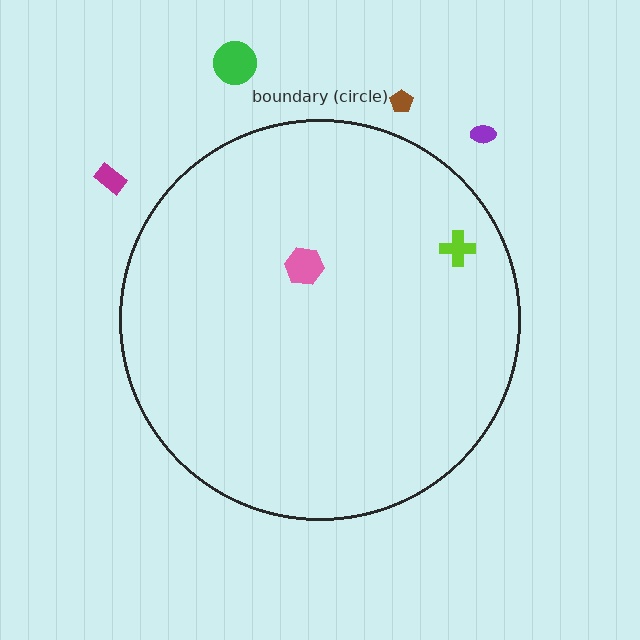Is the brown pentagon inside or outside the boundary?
Outside.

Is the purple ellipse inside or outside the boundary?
Outside.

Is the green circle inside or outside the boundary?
Outside.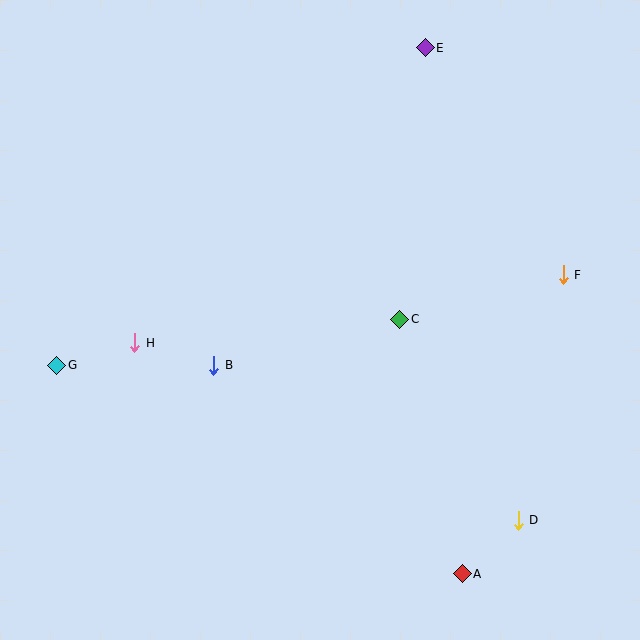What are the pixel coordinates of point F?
Point F is at (563, 275).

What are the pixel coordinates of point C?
Point C is at (400, 319).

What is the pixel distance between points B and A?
The distance between B and A is 325 pixels.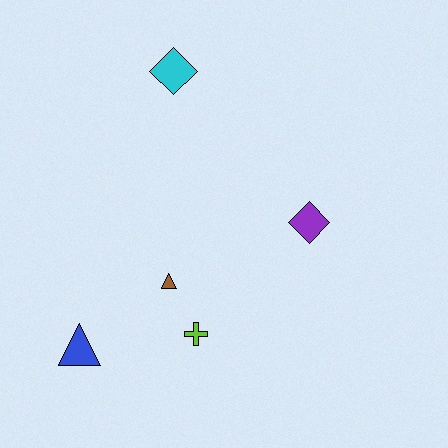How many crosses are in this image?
There is 1 cross.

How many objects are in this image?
There are 5 objects.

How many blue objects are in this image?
There is 1 blue object.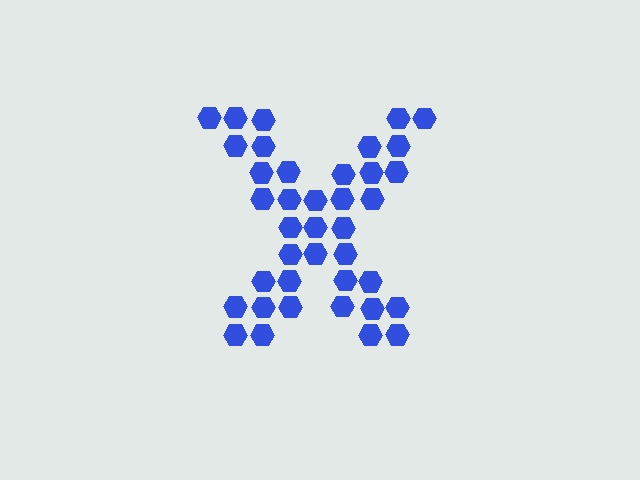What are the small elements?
The small elements are hexagons.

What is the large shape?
The large shape is the letter X.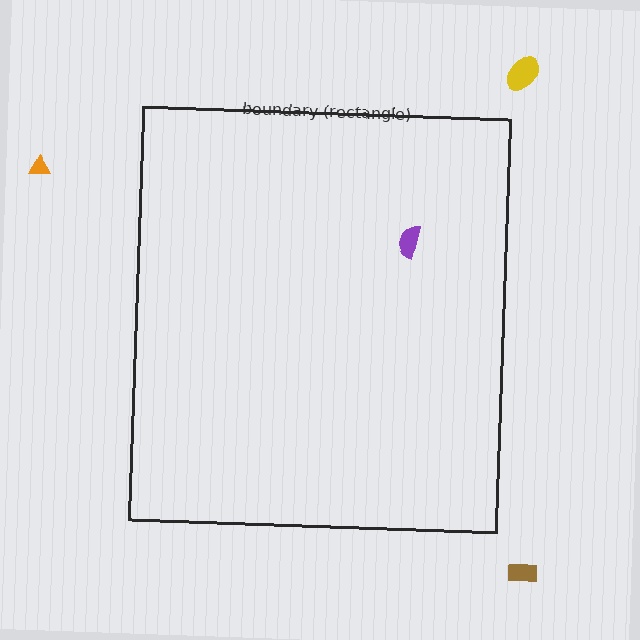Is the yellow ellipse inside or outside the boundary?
Outside.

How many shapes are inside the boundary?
1 inside, 3 outside.